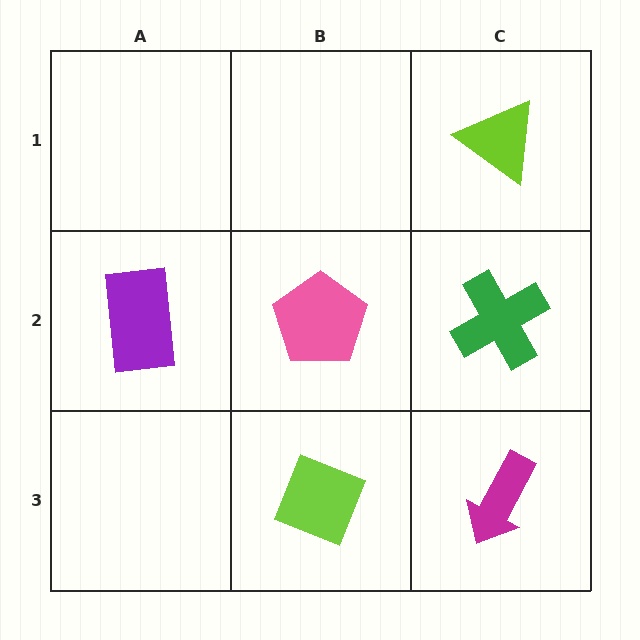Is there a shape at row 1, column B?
No, that cell is empty.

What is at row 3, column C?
A magenta arrow.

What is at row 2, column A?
A purple rectangle.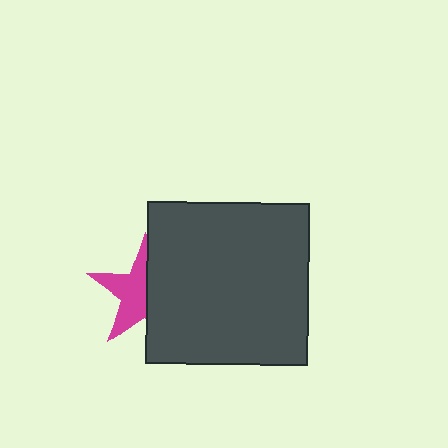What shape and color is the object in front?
The object in front is a dark gray square.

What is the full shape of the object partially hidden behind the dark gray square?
The partially hidden object is a magenta star.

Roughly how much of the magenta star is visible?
About half of it is visible (roughly 54%).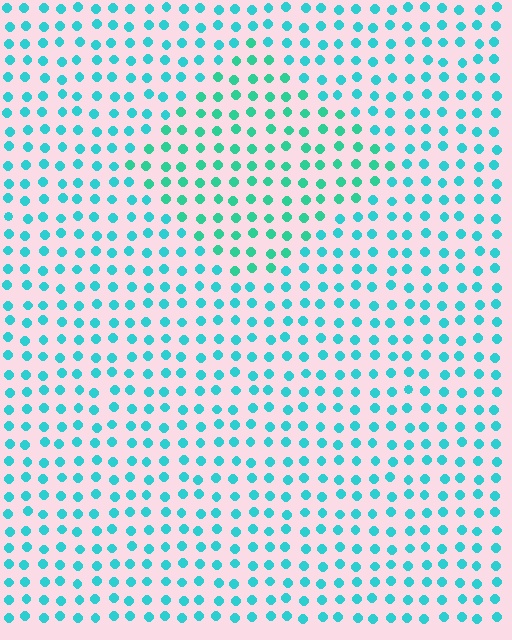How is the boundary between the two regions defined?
The boundary is defined purely by a slight shift in hue (about 22 degrees). Spacing, size, and orientation are identical on both sides.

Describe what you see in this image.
The image is filled with small cyan elements in a uniform arrangement. A diamond-shaped region is visible where the elements are tinted to a slightly different hue, forming a subtle color boundary.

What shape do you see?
I see a diamond.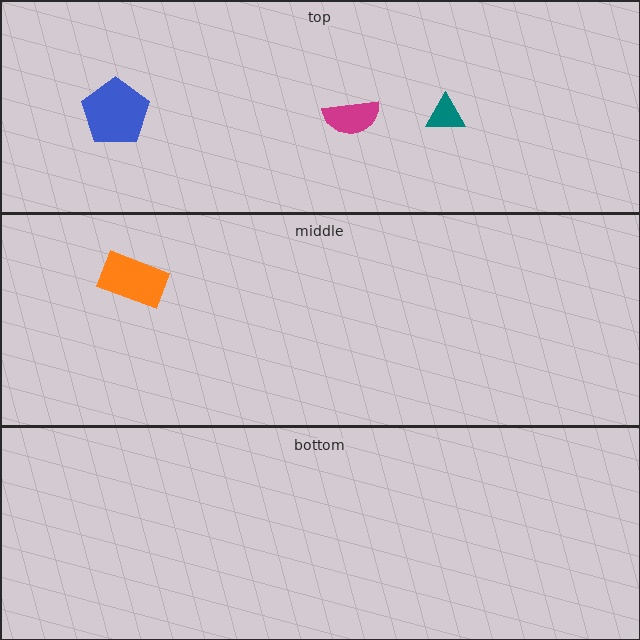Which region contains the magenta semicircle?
The top region.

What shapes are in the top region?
The blue pentagon, the magenta semicircle, the teal triangle.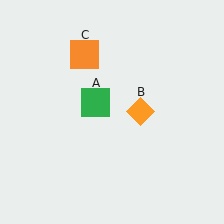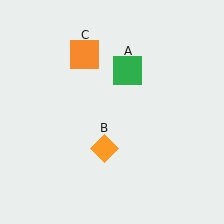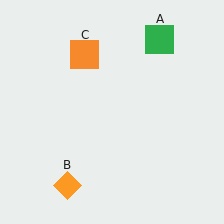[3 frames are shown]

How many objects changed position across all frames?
2 objects changed position: green square (object A), orange diamond (object B).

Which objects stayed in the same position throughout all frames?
Orange square (object C) remained stationary.